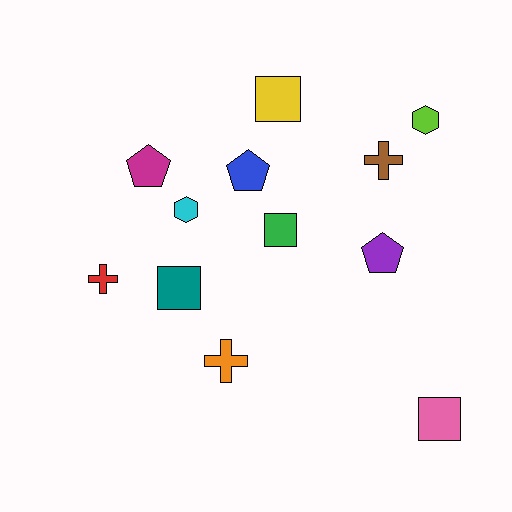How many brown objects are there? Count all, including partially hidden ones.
There is 1 brown object.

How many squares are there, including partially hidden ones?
There are 4 squares.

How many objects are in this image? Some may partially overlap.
There are 12 objects.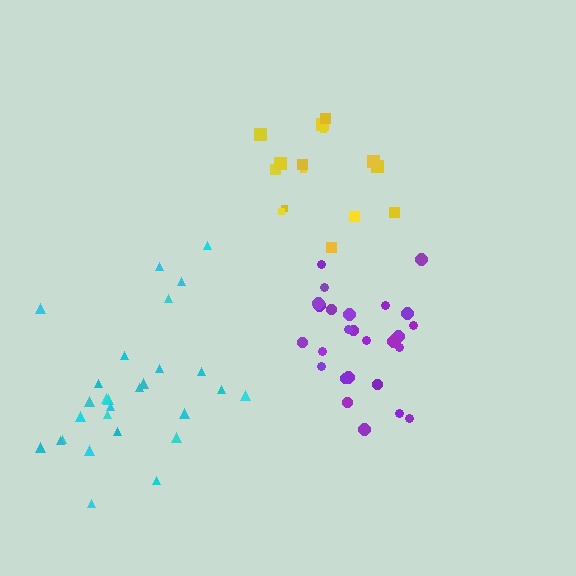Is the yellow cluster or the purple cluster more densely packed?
Purple.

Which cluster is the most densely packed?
Purple.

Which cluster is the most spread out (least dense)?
Yellow.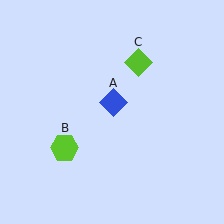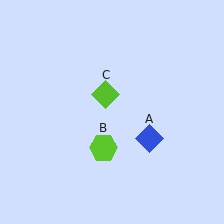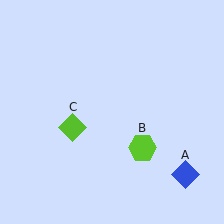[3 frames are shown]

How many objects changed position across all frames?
3 objects changed position: blue diamond (object A), lime hexagon (object B), lime diamond (object C).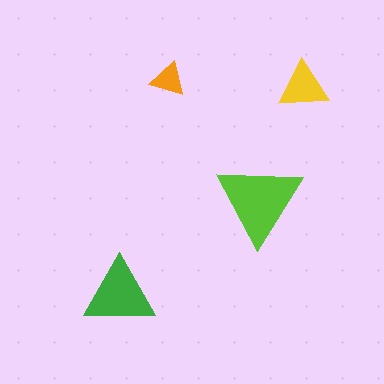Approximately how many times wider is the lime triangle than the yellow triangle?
About 1.5 times wider.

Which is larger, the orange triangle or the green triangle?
The green one.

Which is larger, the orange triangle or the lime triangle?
The lime one.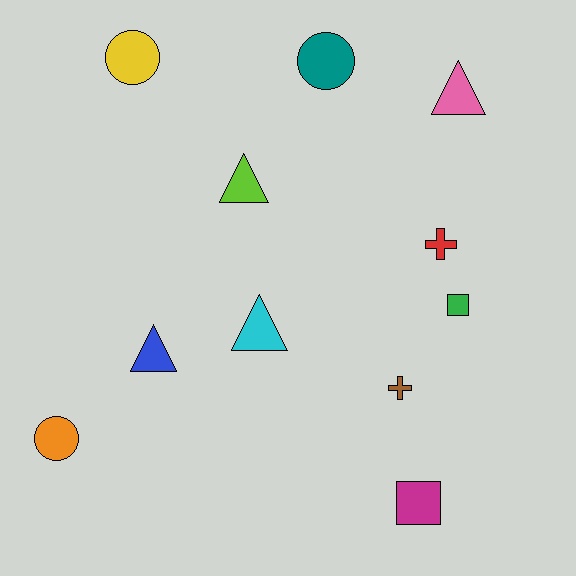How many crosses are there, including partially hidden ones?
There are 2 crosses.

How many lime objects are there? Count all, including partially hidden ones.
There is 1 lime object.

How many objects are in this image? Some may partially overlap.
There are 11 objects.